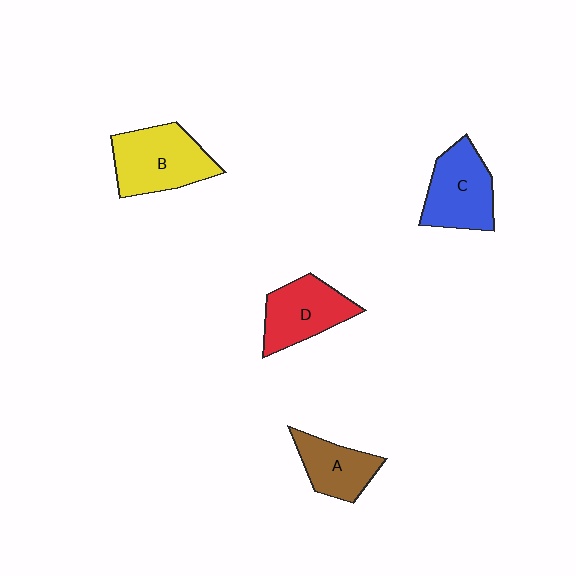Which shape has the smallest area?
Shape A (brown).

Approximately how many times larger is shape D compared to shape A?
Approximately 1.3 times.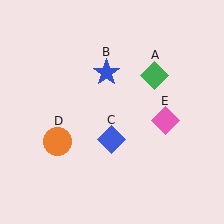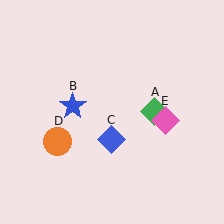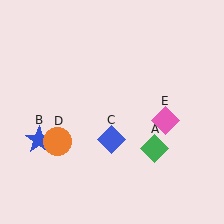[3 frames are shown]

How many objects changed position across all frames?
2 objects changed position: green diamond (object A), blue star (object B).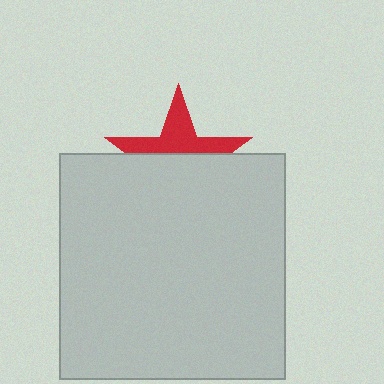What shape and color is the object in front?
The object in front is a light gray square.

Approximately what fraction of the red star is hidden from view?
Roughly 57% of the red star is hidden behind the light gray square.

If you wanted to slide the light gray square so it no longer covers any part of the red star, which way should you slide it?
Slide it down — that is the most direct way to separate the two shapes.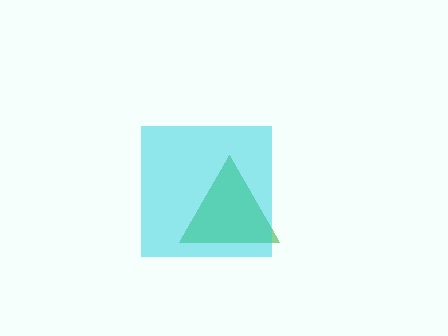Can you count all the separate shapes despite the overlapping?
Yes, there are 2 separate shapes.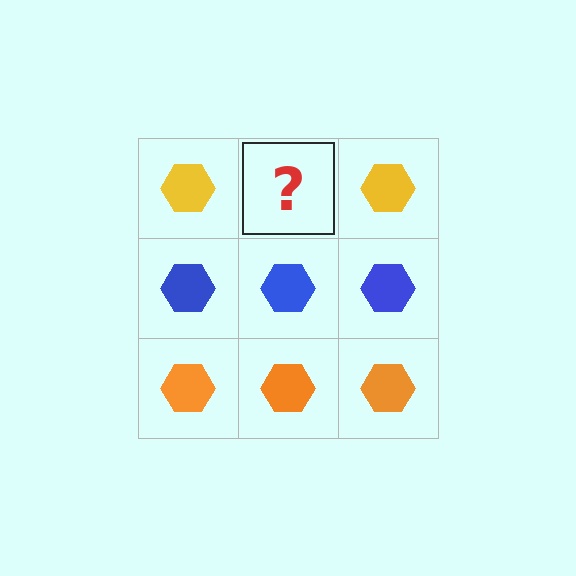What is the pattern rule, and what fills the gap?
The rule is that each row has a consistent color. The gap should be filled with a yellow hexagon.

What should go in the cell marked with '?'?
The missing cell should contain a yellow hexagon.